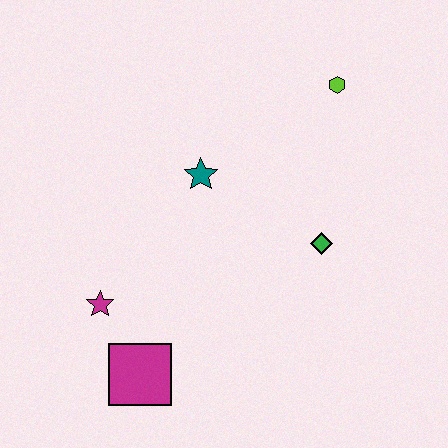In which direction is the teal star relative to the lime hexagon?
The teal star is to the left of the lime hexagon.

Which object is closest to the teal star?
The green diamond is closest to the teal star.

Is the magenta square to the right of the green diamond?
No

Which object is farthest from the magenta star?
The lime hexagon is farthest from the magenta star.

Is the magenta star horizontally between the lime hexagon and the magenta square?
No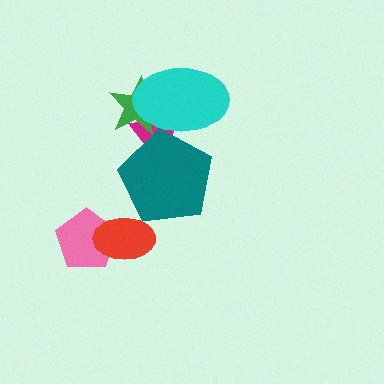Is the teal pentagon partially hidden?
No, no other shape covers it.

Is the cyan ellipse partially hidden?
Yes, it is partially covered by another shape.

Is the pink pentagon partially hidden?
Yes, it is partially covered by another shape.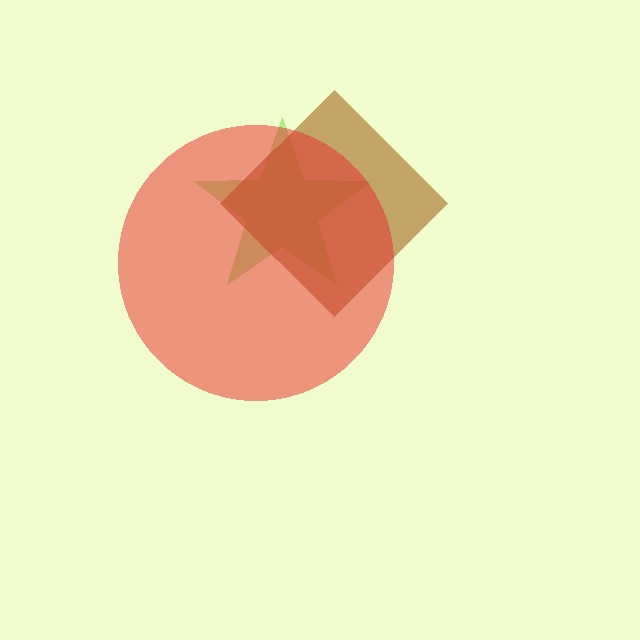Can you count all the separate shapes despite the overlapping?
Yes, there are 3 separate shapes.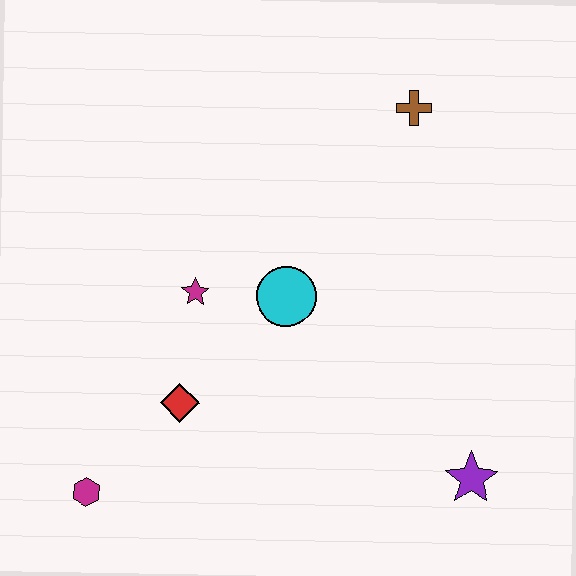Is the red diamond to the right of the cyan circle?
No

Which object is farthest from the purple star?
The magenta hexagon is farthest from the purple star.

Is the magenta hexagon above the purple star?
No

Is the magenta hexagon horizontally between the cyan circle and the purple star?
No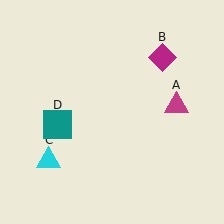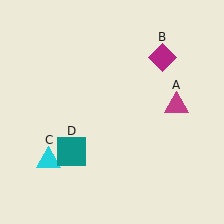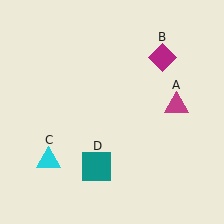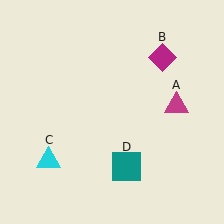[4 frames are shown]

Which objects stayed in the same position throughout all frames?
Magenta triangle (object A) and magenta diamond (object B) and cyan triangle (object C) remained stationary.